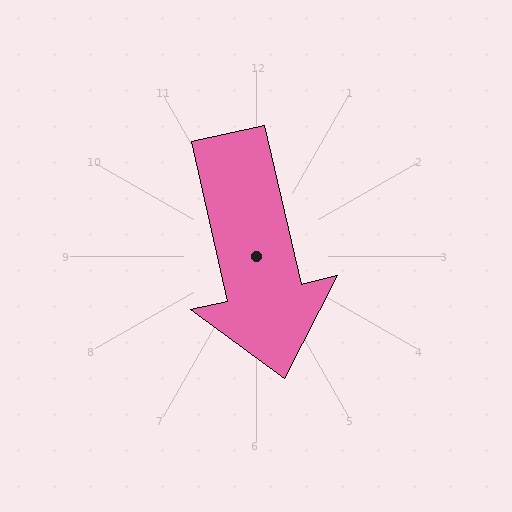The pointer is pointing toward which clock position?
Roughly 6 o'clock.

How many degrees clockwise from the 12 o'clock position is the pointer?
Approximately 167 degrees.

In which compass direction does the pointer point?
South.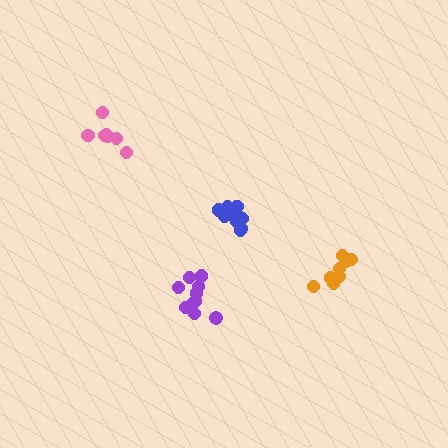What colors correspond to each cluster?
The clusters are colored: purple, pink, blue, orange.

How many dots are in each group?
Group 1: 10 dots, Group 2: 7 dots, Group 3: 11 dots, Group 4: 10 dots (38 total).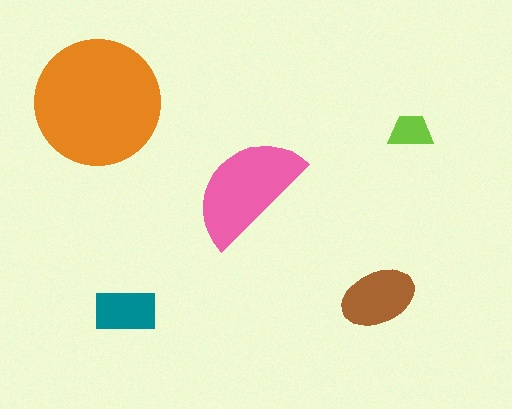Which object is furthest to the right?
The lime trapezoid is rightmost.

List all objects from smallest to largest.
The lime trapezoid, the teal rectangle, the brown ellipse, the pink semicircle, the orange circle.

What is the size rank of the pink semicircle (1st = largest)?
2nd.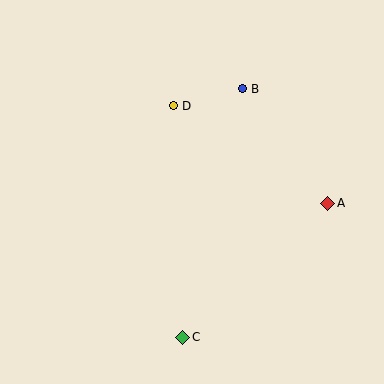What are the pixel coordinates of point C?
Point C is at (183, 337).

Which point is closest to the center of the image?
Point D at (173, 106) is closest to the center.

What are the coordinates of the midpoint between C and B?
The midpoint between C and B is at (213, 213).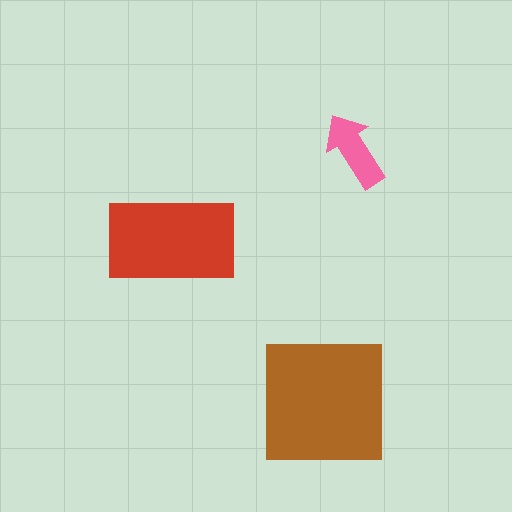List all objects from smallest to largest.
The pink arrow, the red rectangle, the brown square.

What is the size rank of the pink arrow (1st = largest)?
3rd.